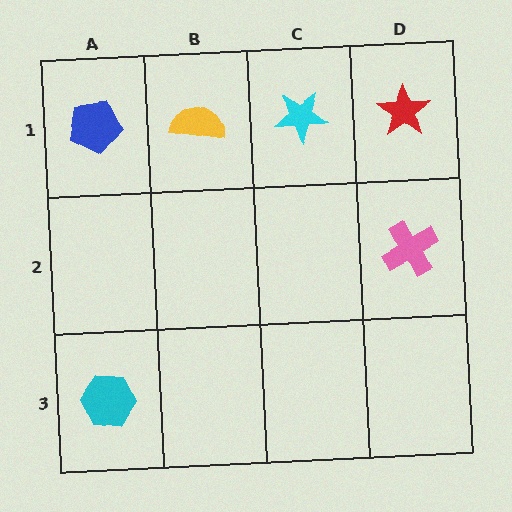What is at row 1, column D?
A red star.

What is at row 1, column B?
A yellow semicircle.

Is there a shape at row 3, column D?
No, that cell is empty.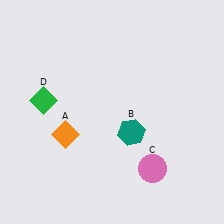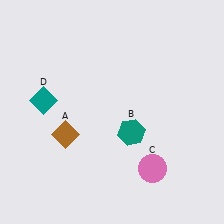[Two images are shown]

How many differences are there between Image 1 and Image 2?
There are 2 differences between the two images.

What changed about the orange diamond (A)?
In Image 1, A is orange. In Image 2, it changed to brown.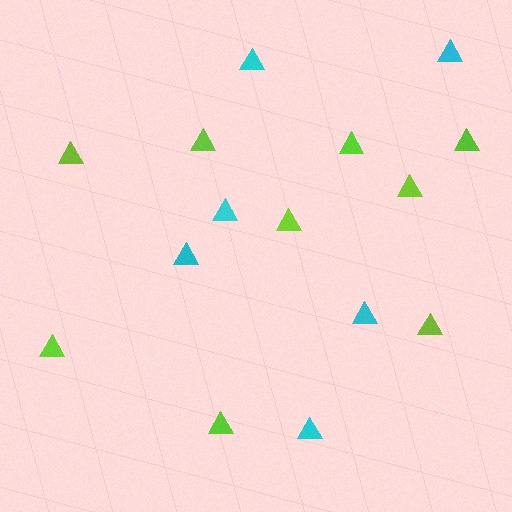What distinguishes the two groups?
There are 2 groups: one group of cyan triangles (6) and one group of lime triangles (9).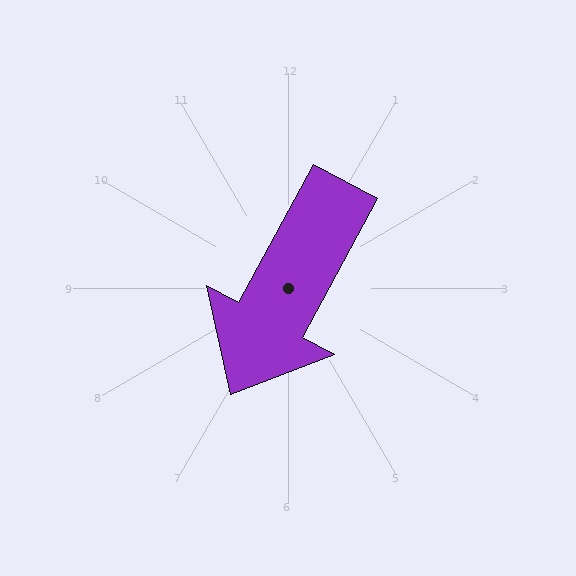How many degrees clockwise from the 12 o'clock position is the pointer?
Approximately 208 degrees.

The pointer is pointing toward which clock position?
Roughly 7 o'clock.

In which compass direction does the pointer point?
Southwest.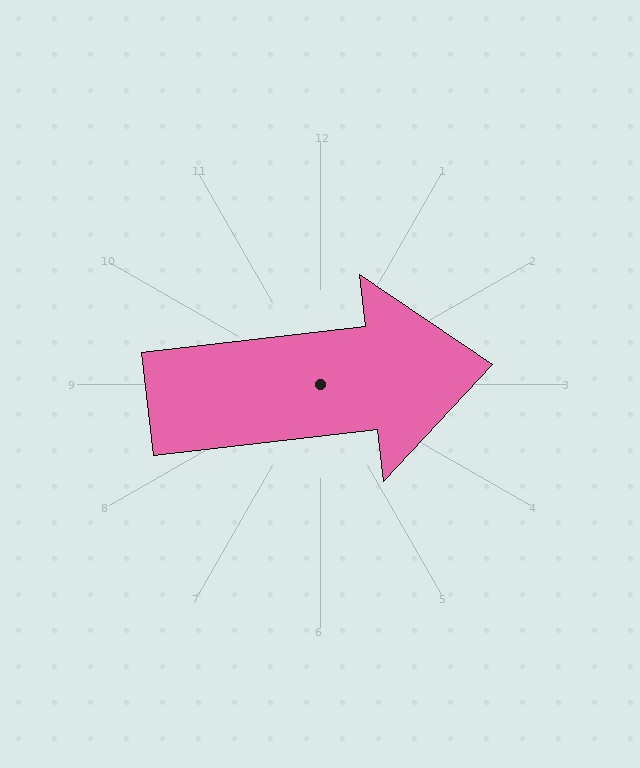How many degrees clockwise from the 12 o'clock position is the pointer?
Approximately 83 degrees.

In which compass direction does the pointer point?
East.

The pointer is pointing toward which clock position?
Roughly 3 o'clock.